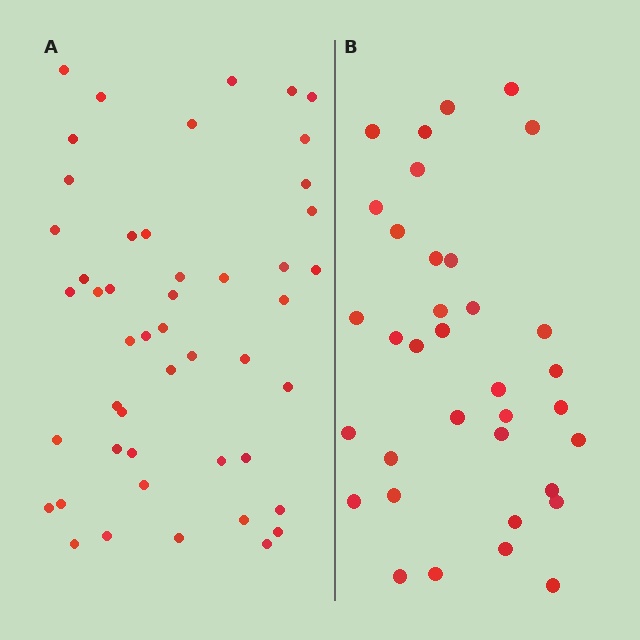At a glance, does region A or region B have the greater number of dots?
Region A (the left region) has more dots.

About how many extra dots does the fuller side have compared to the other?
Region A has approximately 15 more dots than region B.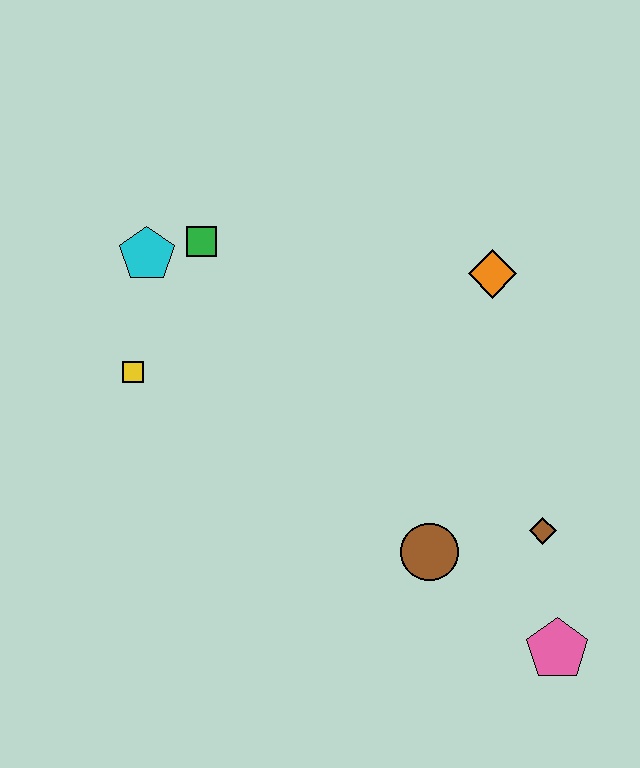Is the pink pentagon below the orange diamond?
Yes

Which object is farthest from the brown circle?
The cyan pentagon is farthest from the brown circle.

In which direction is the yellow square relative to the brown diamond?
The yellow square is to the left of the brown diamond.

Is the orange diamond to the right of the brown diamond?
No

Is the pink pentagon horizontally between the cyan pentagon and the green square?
No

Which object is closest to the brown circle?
The brown diamond is closest to the brown circle.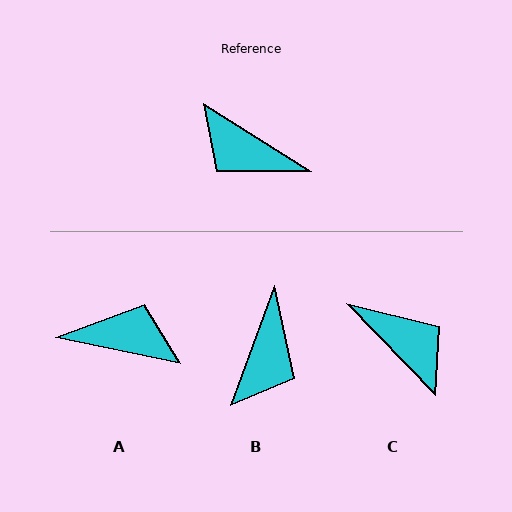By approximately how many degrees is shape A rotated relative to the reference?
Approximately 160 degrees clockwise.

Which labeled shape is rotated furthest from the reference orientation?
C, about 166 degrees away.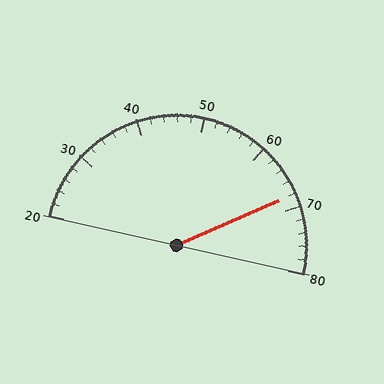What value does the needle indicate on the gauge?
The needle indicates approximately 68.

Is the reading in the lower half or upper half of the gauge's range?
The reading is in the upper half of the range (20 to 80).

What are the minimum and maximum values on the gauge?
The gauge ranges from 20 to 80.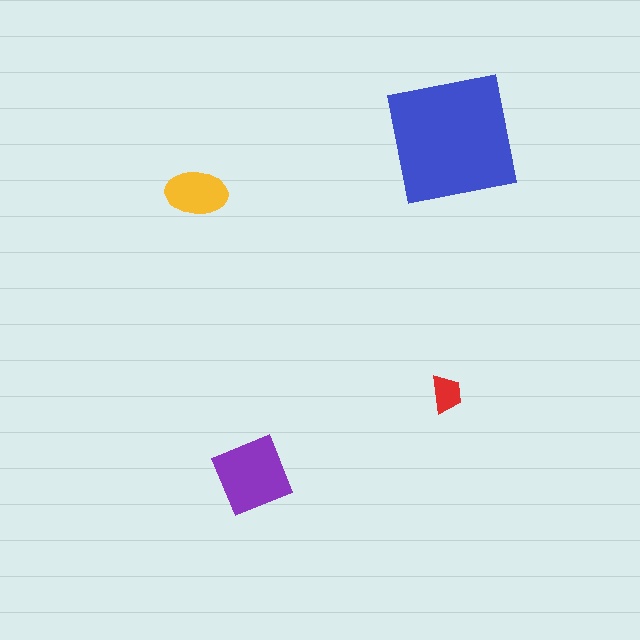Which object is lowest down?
The purple diamond is bottommost.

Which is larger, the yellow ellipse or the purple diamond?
The purple diamond.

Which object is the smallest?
The red trapezoid.